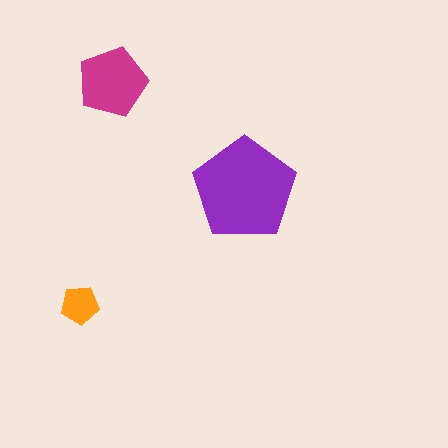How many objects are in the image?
There are 3 objects in the image.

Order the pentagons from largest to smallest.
the purple one, the magenta one, the orange one.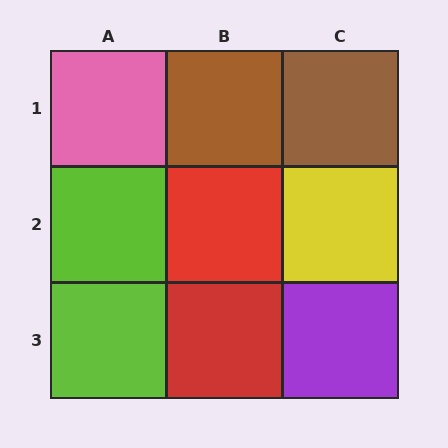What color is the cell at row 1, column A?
Pink.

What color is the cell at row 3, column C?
Purple.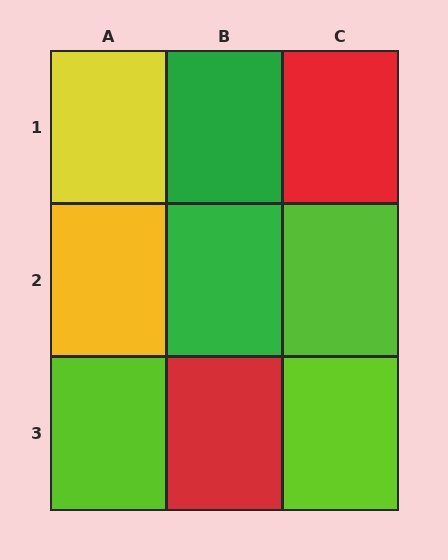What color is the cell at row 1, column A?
Yellow.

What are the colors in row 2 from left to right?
Yellow, green, lime.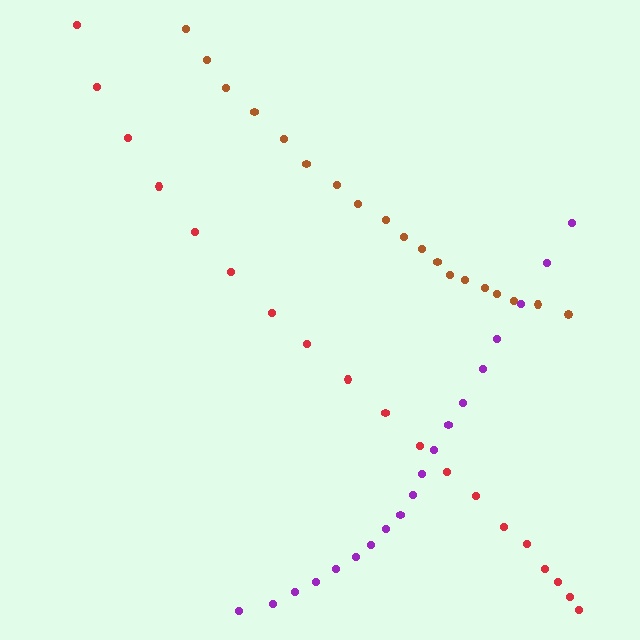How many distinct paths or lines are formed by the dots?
There are 3 distinct paths.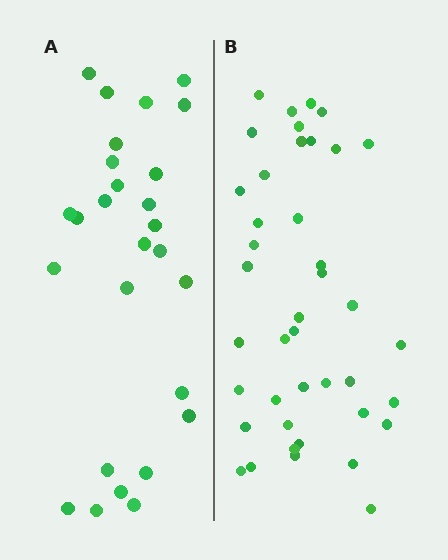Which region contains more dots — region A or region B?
Region B (the right region) has more dots.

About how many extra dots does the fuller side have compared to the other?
Region B has approximately 15 more dots than region A.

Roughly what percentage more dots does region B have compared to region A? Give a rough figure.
About 50% more.